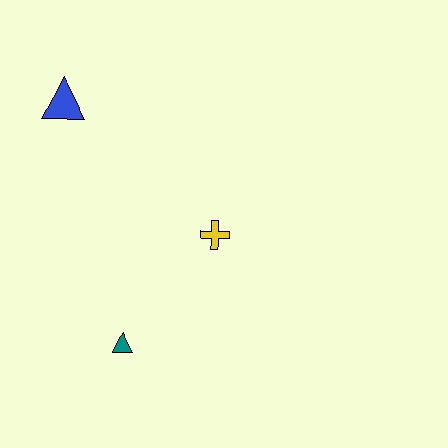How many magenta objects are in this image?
There are no magenta objects.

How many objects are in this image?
There are 3 objects.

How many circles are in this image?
There are no circles.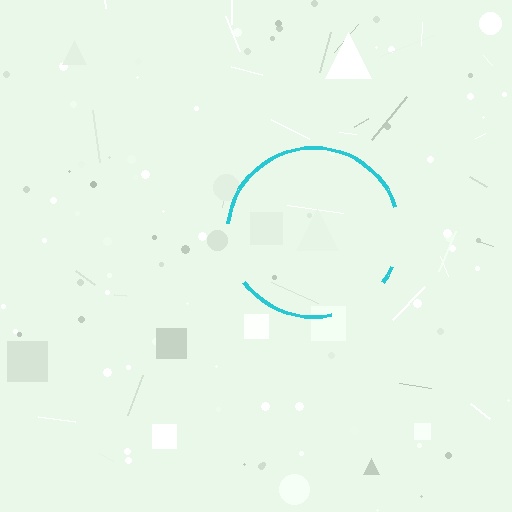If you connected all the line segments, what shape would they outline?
They would outline a circle.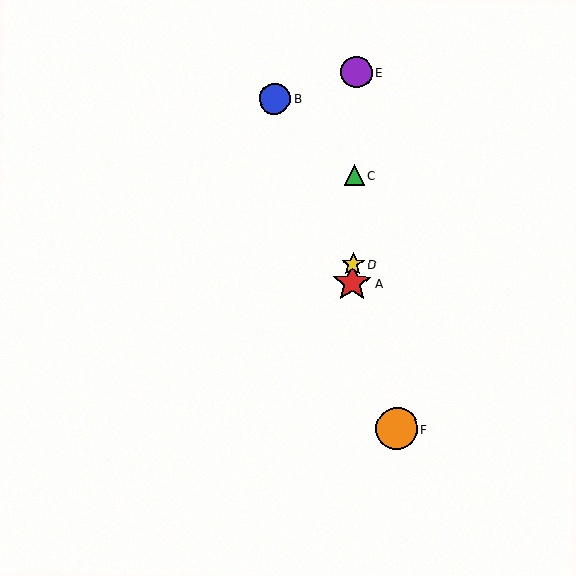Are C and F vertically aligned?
No, C is at x≈354 and F is at x≈397.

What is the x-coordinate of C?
Object C is at x≈354.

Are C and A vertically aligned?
Yes, both are at x≈354.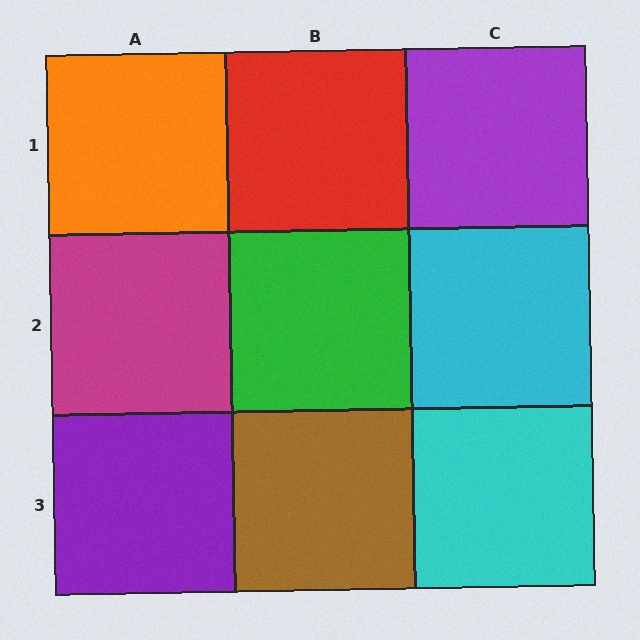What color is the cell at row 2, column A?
Magenta.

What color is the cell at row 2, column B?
Green.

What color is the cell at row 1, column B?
Red.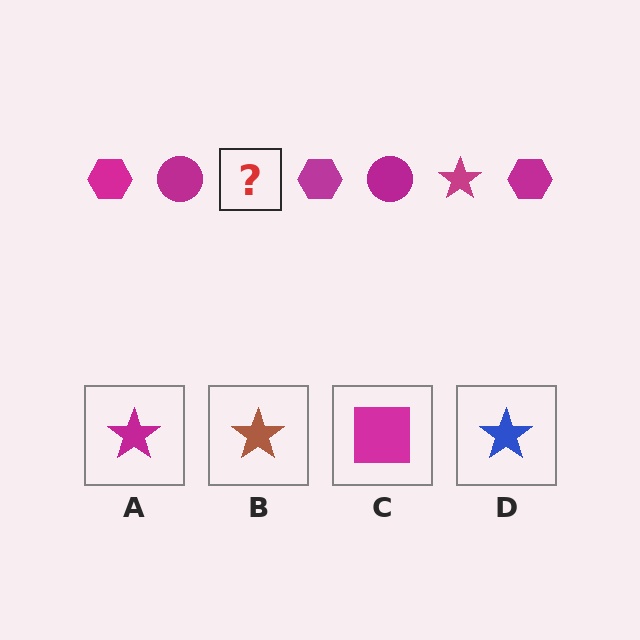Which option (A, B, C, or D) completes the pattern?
A.